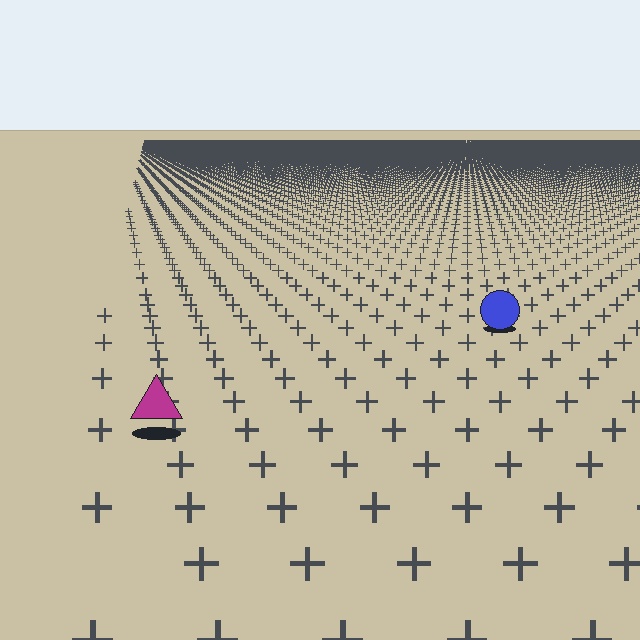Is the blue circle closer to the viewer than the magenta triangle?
No. The magenta triangle is closer — you can tell from the texture gradient: the ground texture is coarser near it.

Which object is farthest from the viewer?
The blue circle is farthest from the viewer. It appears smaller and the ground texture around it is denser.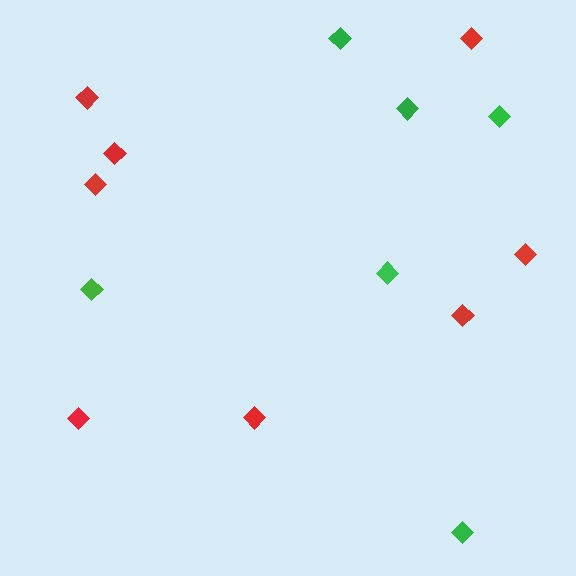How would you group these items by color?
There are 2 groups: one group of red diamonds (8) and one group of green diamonds (6).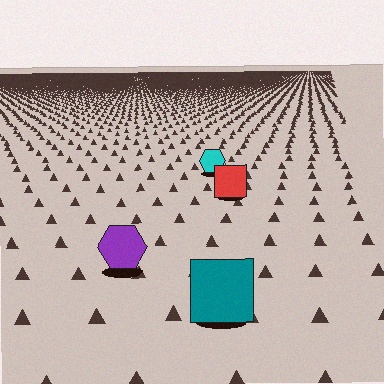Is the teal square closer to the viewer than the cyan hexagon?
Yes. The teal square is closer — you can tell from the texture gradient: the ground texture is coarser near it.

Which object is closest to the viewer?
The teal square is closest. The texture marks near it are larger and more spread out.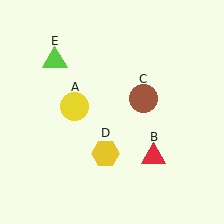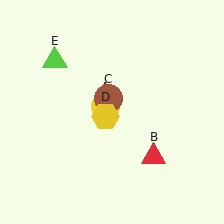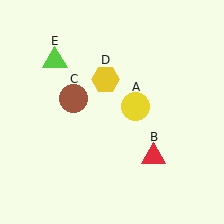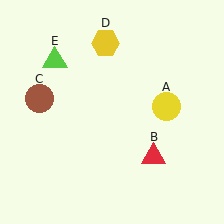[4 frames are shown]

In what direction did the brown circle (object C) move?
The brown circle (object C) moved left.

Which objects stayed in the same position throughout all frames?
Red triangle (object B) and lime triangle (object E) remained stationary.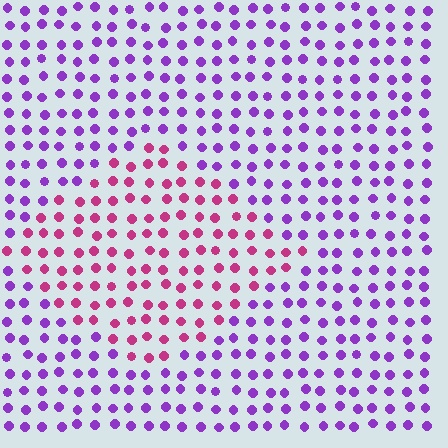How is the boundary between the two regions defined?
The boundary is defined purely by a slight shift in hue (about 49 degrees). Spacing, size, and orientation are identical on both sides.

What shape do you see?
I see a diamond.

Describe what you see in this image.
The image is filled with small purple elements in a uniform arrangement. A diamond-shaped region is visible where the elements are tinted to a slightly different hue, forming a subtle color boundary.